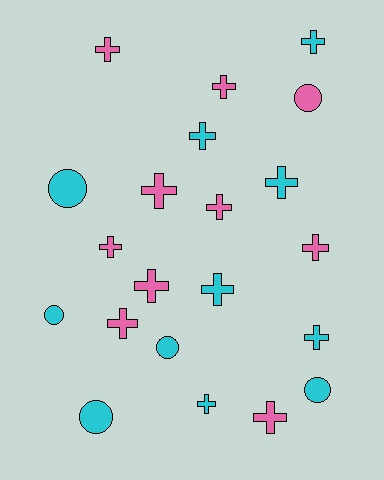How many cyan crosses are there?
There are 6 cyan crosses.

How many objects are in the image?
There are 21 objects.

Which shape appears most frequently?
Cross, with 15 objects.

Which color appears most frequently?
Cyan, with 11 objects.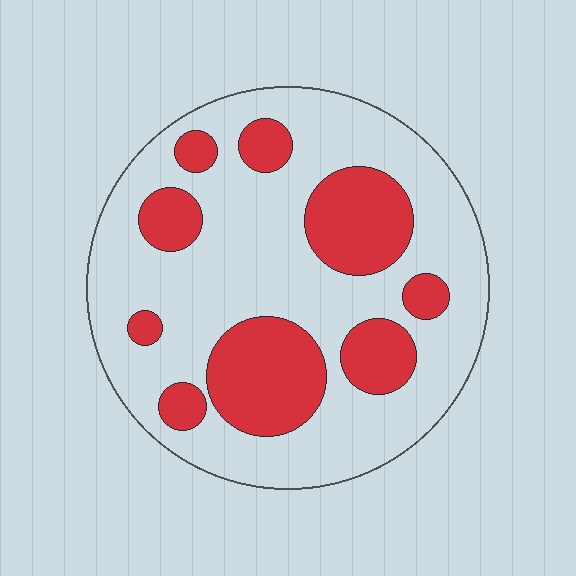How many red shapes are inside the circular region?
9.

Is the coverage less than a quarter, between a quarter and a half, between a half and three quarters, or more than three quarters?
Between a quarter and a half.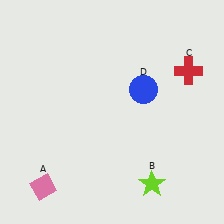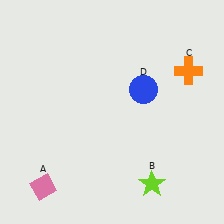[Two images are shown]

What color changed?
The cross (C) changed from red in Image 1 to orange in Image 2.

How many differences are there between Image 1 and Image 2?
There is 1 difference between the two images.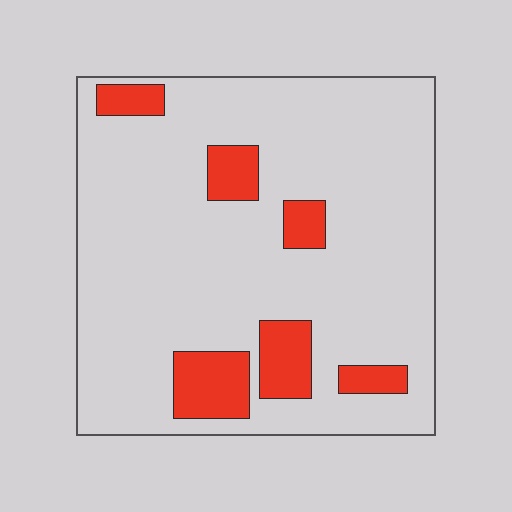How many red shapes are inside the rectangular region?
6.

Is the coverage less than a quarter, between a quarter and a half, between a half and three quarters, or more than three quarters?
Less than a quarter.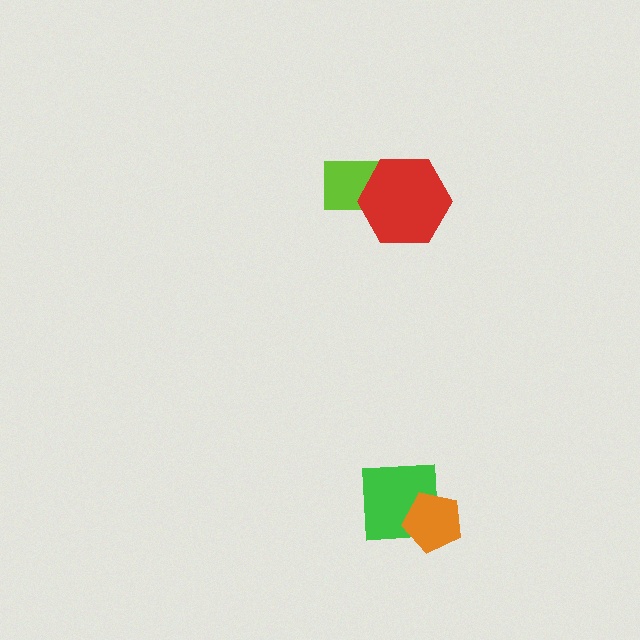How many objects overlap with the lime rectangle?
1 object overlaps with the lime rectangle.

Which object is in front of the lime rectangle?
The red hexagon is in front of the lime rectangle.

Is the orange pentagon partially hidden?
No, no other shape covers it.